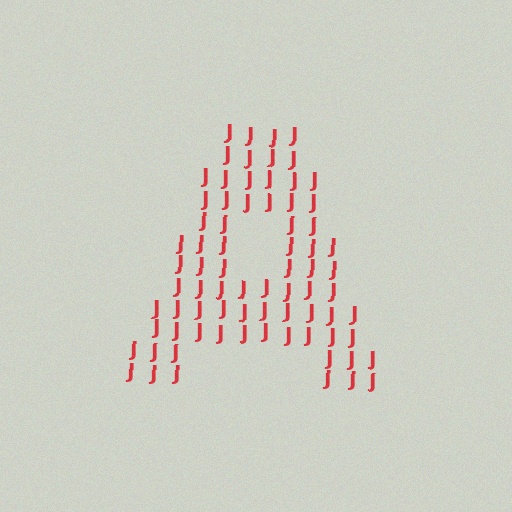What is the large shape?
The large shape is the letter A.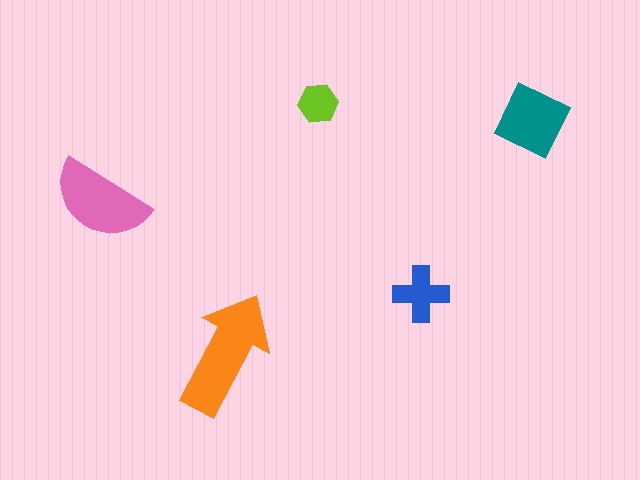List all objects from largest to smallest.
The orange arrow, the pink semicircle, the teal diamond, the blue cross, the lime hexagon.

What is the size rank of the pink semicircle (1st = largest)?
2nd.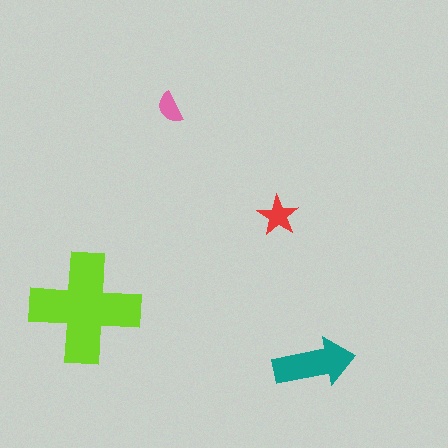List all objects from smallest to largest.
The pink semicircle, the red star, the teal arrow, the lime cross.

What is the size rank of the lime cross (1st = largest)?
1st.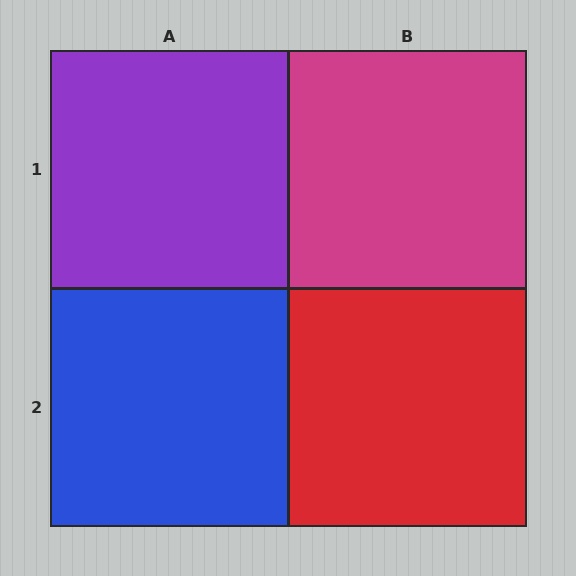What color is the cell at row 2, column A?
Blue.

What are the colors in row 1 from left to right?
Purple, magenta.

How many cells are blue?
1 cell is blue.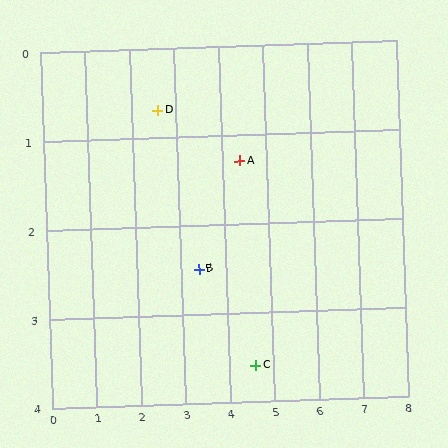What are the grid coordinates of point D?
Point D is at approximately (2.6, 0.7).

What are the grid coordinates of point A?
Point A is at approximately (4.4, 1.3).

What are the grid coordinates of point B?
Point B is at approximately (3.4, 2.5).